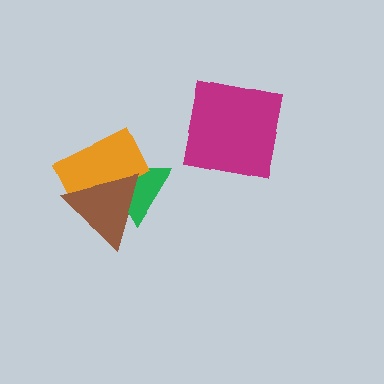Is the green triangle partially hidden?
Yes, it is partially covered by another shape.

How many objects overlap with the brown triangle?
2 objects overlap with the brown triangle.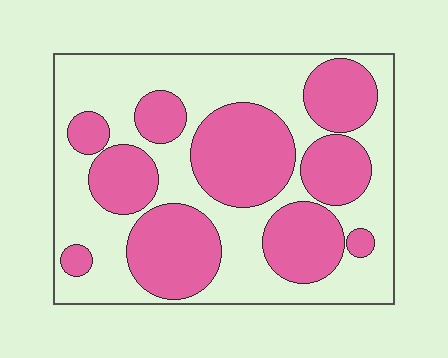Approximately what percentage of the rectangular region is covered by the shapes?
Approximately 45%.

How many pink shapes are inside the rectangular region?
10.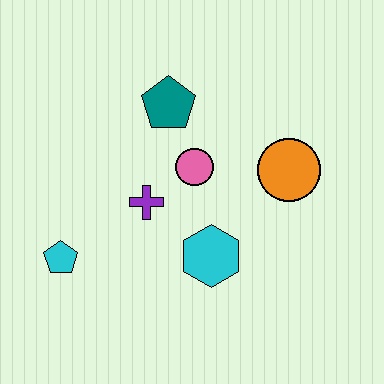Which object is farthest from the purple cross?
The orange circle is farthest from the purple cross.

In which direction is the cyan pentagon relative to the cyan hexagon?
The cyan pentagon is to the left of the cyan hexagon.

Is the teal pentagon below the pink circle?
No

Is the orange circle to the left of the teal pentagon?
No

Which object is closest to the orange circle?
The pink circle is closest to the orange circle.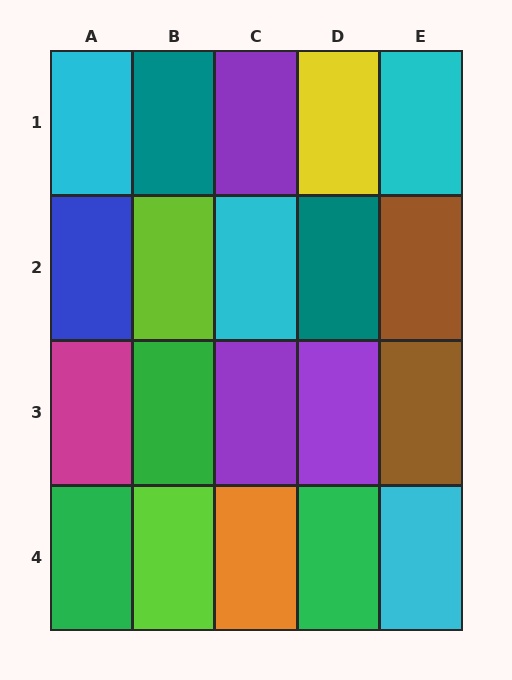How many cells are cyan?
4 cells are cyan.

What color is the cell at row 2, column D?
Teal.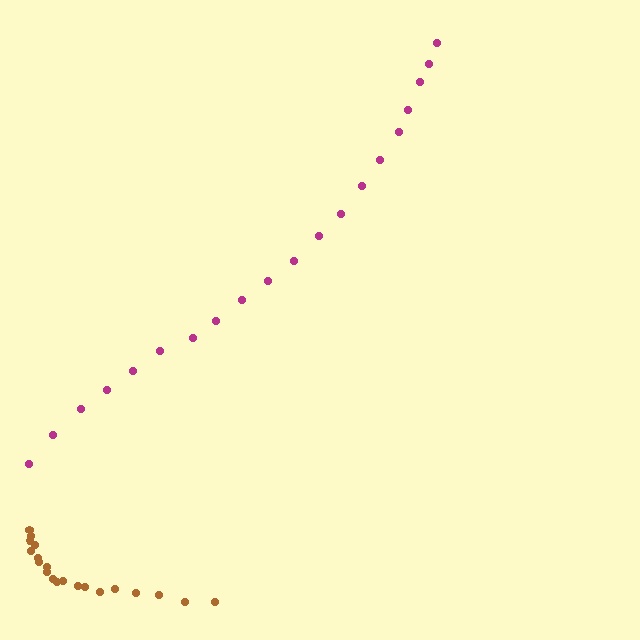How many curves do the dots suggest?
There are 2 distinct paths.